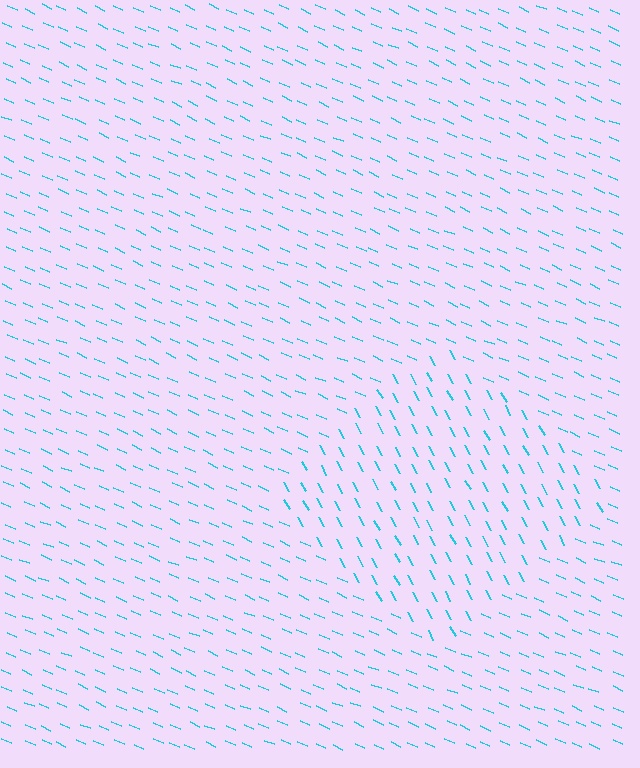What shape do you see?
I see a diamond.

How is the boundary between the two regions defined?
The boundary is defined purely by a change in line orientation (approximately 37 degrees difference). All lines are the same color and thickness.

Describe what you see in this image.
The image is filled with small cyan line segments. A diamond region in the image has lines oriented differently from the surrounding lines, creating a visible texture boundary.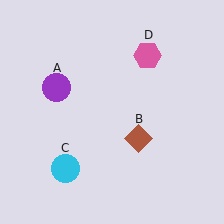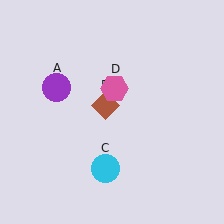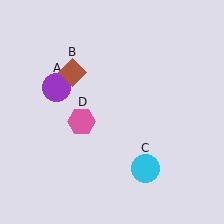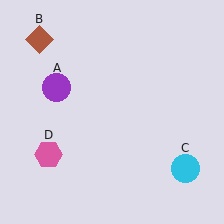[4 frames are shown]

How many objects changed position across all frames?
3 objects changed position: brown diamond (object B), cyan circle (object C), pink hexagon (object D).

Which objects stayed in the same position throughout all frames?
Purple circle (object A) remained stationary.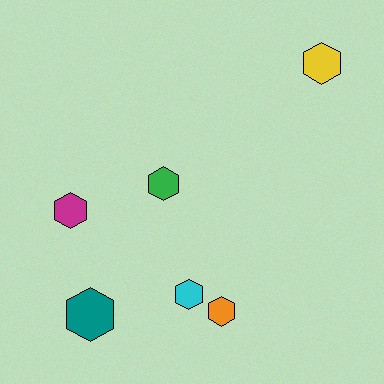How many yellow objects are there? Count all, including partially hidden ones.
There is 1 yellow object.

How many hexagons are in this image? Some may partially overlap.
There are 6 hexagons.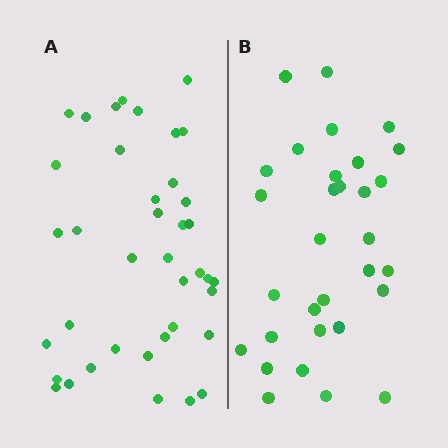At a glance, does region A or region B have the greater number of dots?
Region A (the left region) has more dots.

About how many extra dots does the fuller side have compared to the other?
Region A has roughly 8 or so more dots than region B.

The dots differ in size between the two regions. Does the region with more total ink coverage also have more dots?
No. Region B has more total ink coverage because its dots are larger, but region A actually contains more individual dots. Total area can be misleading — the number of items is what matters here.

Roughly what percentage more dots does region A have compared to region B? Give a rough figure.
About 25% more.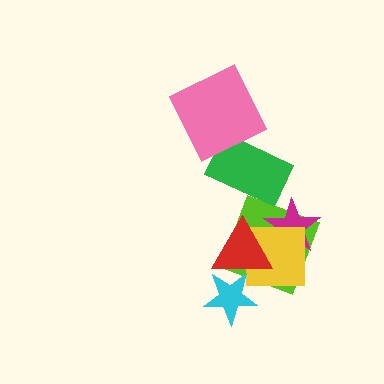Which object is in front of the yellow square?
The red triangle is in front of the yellow square.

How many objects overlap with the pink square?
1 object overlaps with the pink square.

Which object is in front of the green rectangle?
The pink square is in front of the green rectangle.